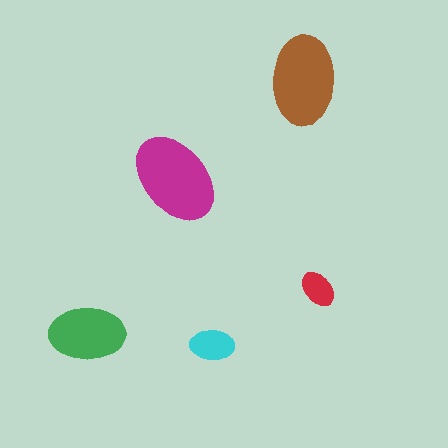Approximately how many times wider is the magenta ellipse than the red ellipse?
About 2.5 times wider.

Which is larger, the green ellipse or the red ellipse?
The green one.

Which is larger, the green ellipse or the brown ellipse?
The brown one.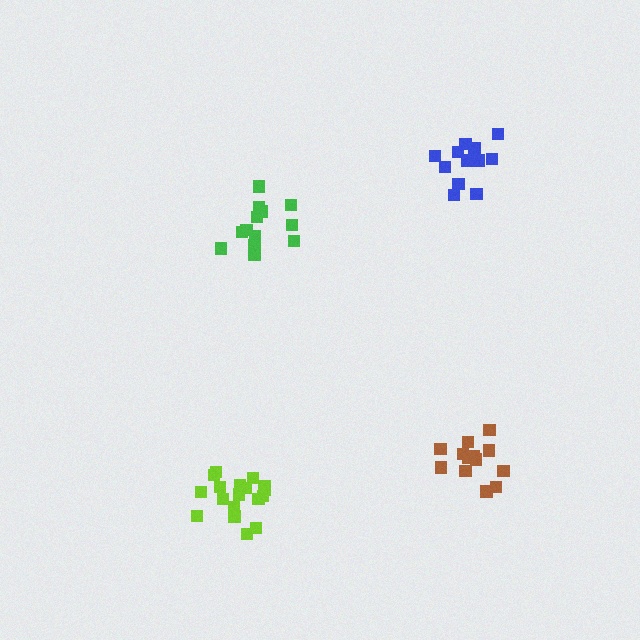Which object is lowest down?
The lime cluster is bottommost.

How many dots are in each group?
Group 1: 13 dots, Group 2: 13 dots, Group 3: 13 dots, Group 4: 18 dots (57 total).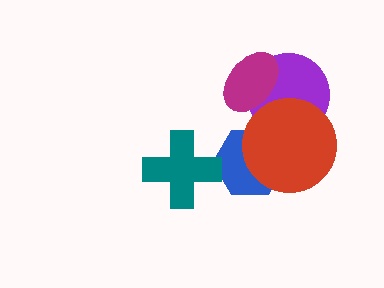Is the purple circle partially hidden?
Yes, it is partially covered by another shape.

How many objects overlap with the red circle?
2 objects overlap with the red circle.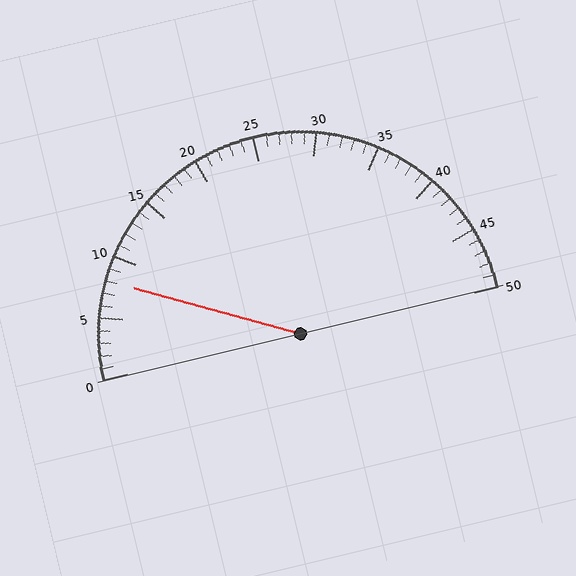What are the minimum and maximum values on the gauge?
The gauge ranges from 0 to 50.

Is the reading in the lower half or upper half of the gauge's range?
The reading is in the lower half of the range (0 to 50).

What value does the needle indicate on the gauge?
The needle indicates approximately 8.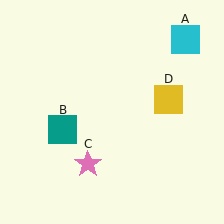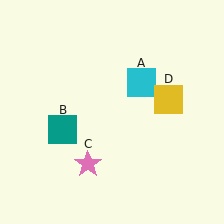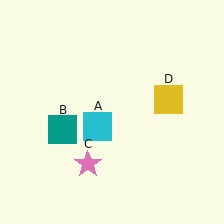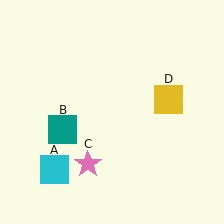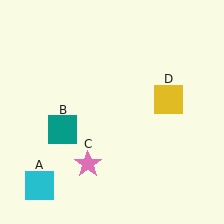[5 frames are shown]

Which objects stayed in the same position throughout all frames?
Teal square (object B) and pink star (object C) and yellow square (object D) remained stationary.